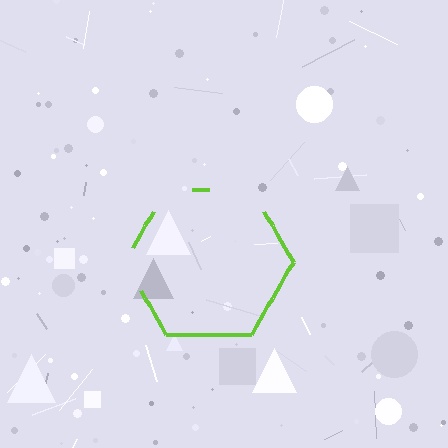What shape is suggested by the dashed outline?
The dashed outline suggests a hexagon.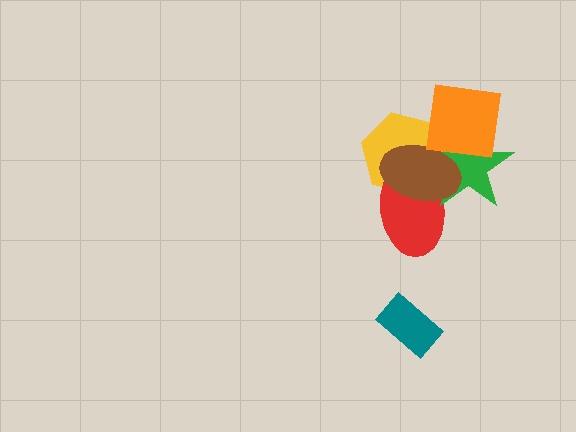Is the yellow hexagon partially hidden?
Yes, it is partially covered by another shape.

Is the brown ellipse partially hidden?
Yes, it is partially covered by another shape.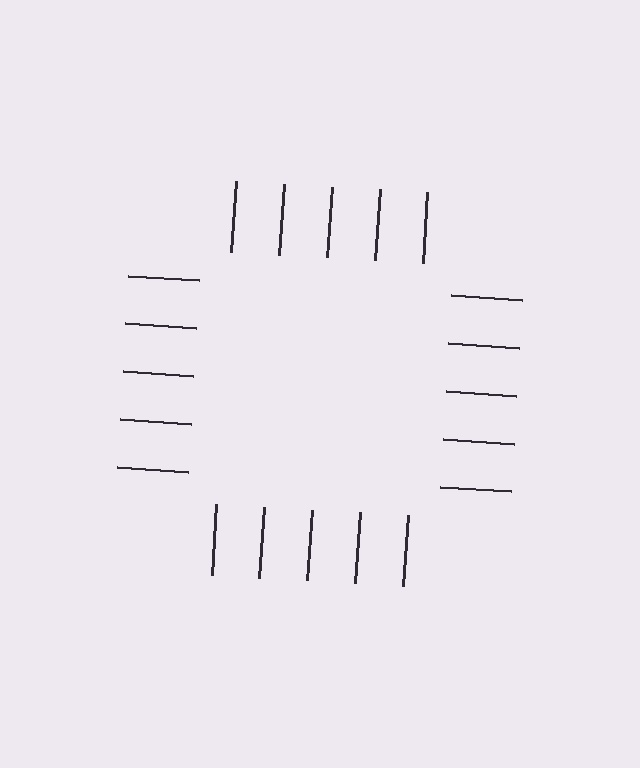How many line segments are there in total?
20 — 5 along each of the 4 edges.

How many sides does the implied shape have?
4 sides — the line-ends trace a square.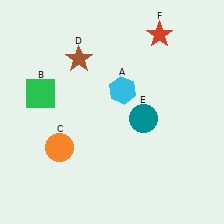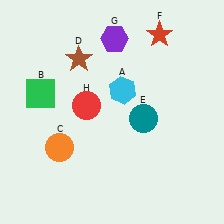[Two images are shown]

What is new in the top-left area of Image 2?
A red circle (H) was added in the top-left area of Image 2.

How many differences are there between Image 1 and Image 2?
There are 2 differences between the two images.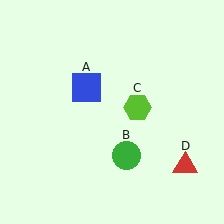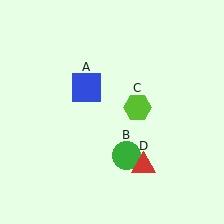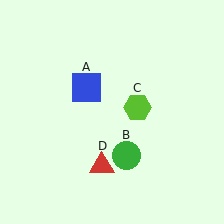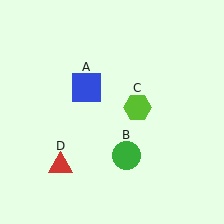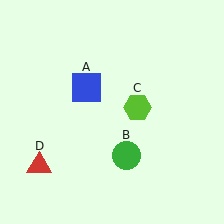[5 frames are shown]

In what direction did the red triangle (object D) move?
The red triangle (object D) moved left.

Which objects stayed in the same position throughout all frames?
Blue square (object A) and green circle (object B) and lime hexagon (object C) remained stationary.